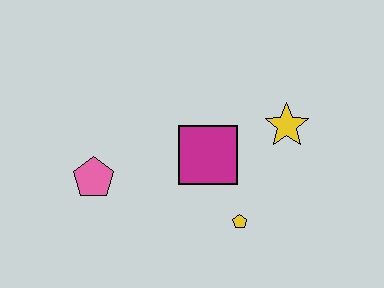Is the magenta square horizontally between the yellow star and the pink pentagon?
Yes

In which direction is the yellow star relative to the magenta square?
The yellow star is to the right of the magenta square.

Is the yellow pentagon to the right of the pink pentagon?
Yes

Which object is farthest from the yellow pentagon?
The pink pentagon is farthest from the yellow pentagon.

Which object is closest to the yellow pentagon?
The magenta square is closest to the yellow pentagon.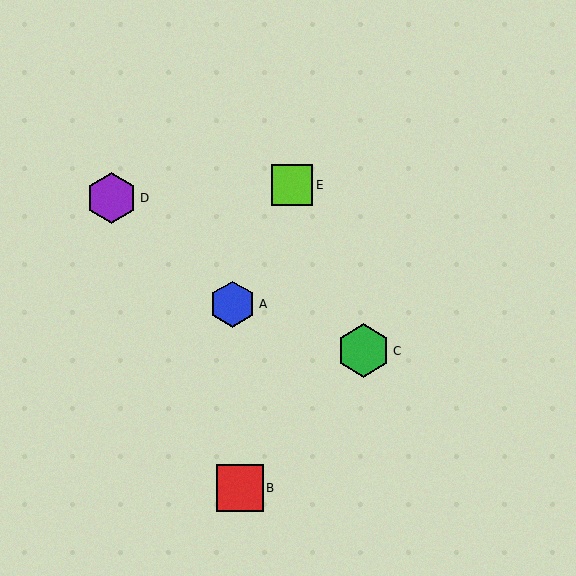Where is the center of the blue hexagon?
The center of the blue hexagon is at (233, 304).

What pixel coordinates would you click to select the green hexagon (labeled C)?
Click at (363, 351) to select the green hexagon C.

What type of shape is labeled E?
Shape E is a lime square.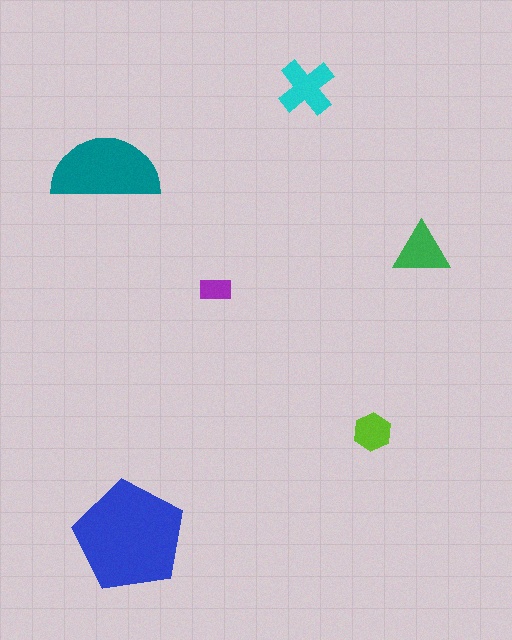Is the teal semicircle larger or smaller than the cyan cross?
Larger.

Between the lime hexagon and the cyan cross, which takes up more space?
The cyan cross.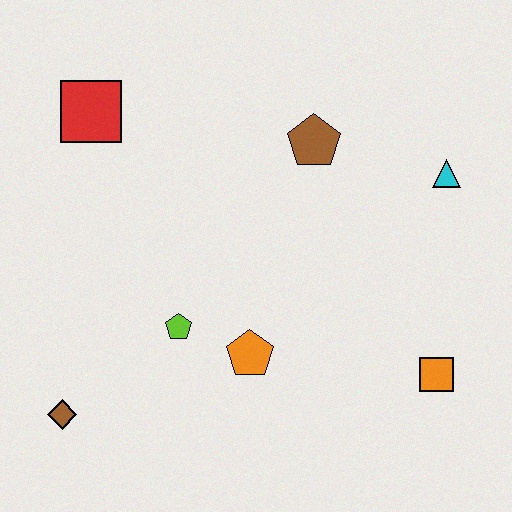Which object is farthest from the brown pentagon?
The brown diamond is farthest from the brown pentagon.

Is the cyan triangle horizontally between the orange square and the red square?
No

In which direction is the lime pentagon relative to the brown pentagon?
The lime pentagon is below the brown pentagon.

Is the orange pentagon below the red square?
Yes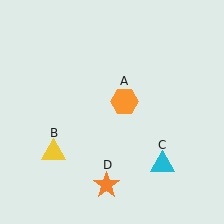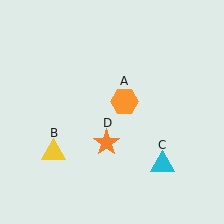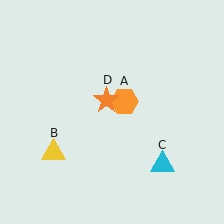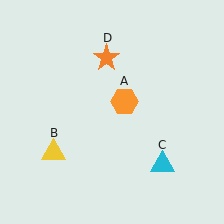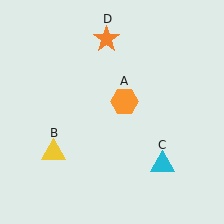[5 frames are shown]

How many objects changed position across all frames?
1 object changed position: orange star (object D).